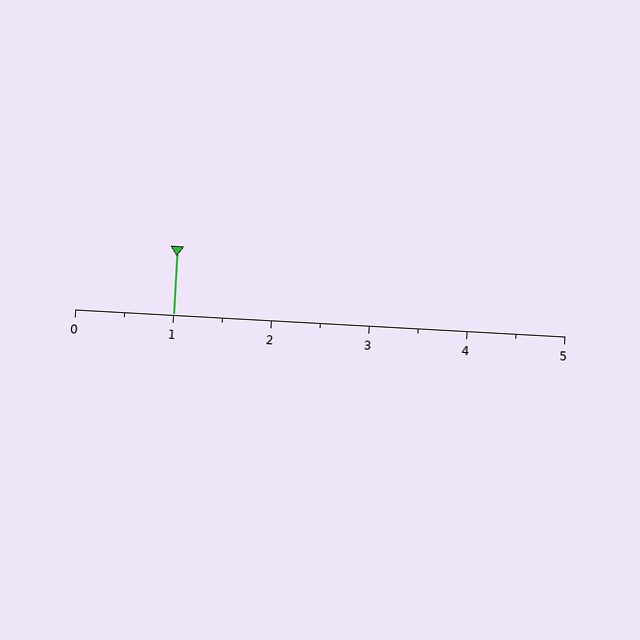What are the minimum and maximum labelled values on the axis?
The axis runs from 0 to 5.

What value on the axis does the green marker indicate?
The marker indicates approximately 1.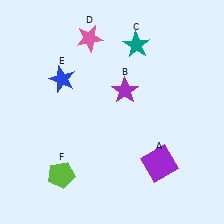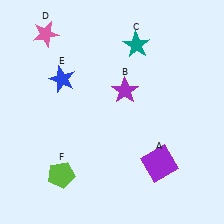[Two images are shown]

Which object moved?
The pink star (D) moved left.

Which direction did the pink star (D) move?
The pink star (D) moved left.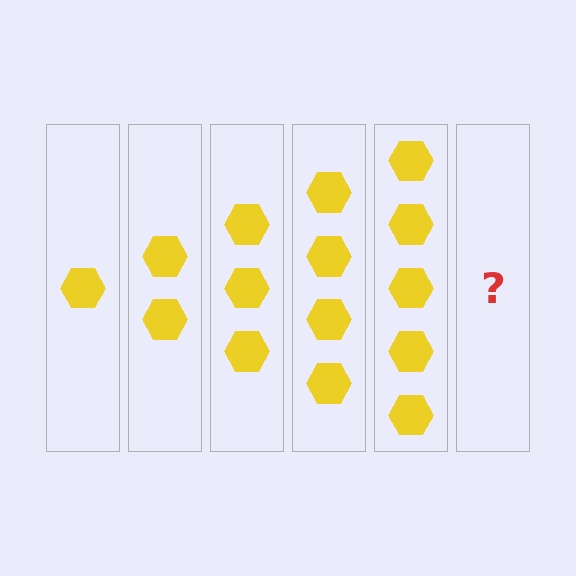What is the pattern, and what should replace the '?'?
The pattern is that each step adds one more hexagon. The '?' should be 6 hexagons.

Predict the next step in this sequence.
The next step is 6 hexagons.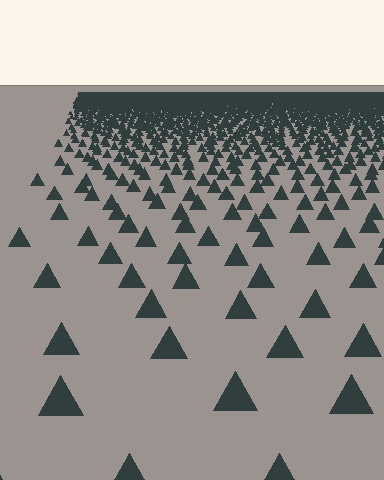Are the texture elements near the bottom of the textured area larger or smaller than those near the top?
Larger. Near the bottom, elements are closer to the viewer and appear at a bigger on-screen size.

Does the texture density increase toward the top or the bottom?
Density increases toward the top.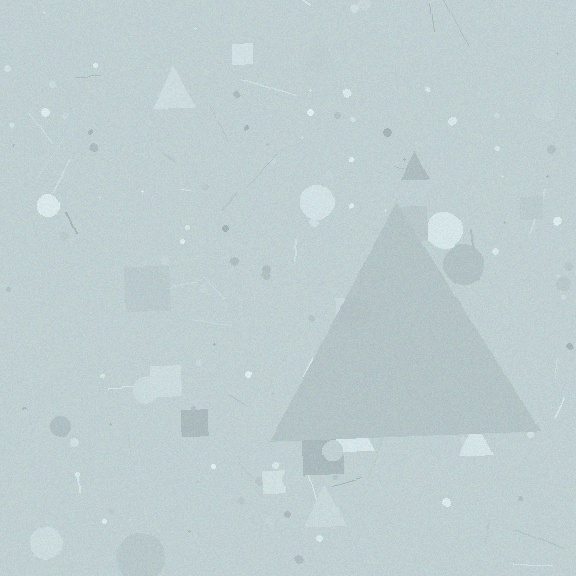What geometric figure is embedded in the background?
A triangle is embedded in the background.